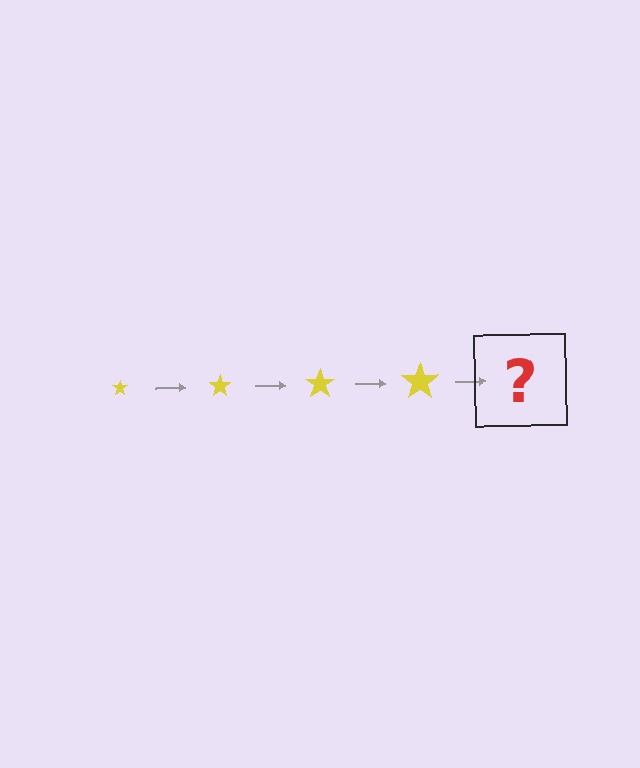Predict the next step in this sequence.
The next step is a yellow star, larger than the previous one.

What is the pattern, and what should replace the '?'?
The pattern is that the star gets progressively larger each step. The '?' should be a yellow star, larger than the previous one.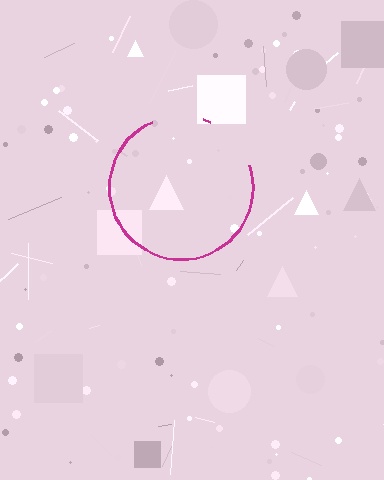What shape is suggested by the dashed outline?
The dashed outline suggests a circle.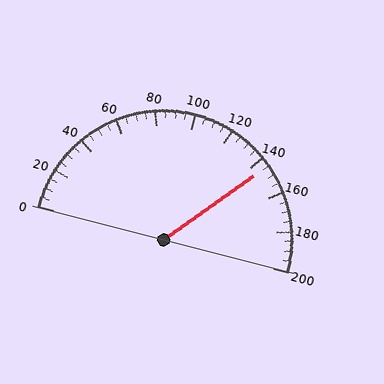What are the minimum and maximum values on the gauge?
The gauge ranges from 0 to 200.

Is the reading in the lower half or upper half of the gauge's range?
The reading is in the upper half of the range (0 to 200).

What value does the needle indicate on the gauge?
The needle indicates approximately 145.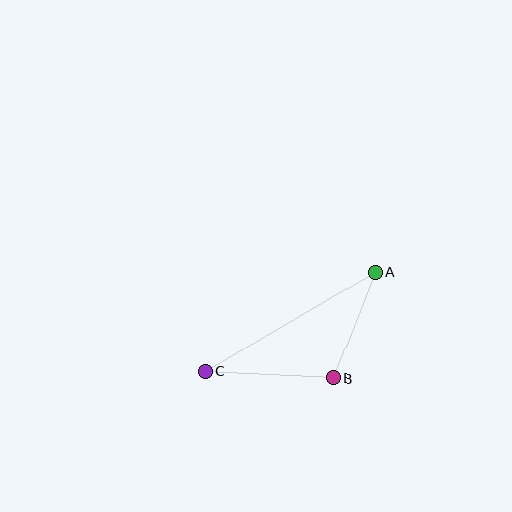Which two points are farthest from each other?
Points A and C are farthest from each other.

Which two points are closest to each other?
Points A and B are closest to each other.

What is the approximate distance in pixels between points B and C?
The distance between B and C is approximately 128 pixels.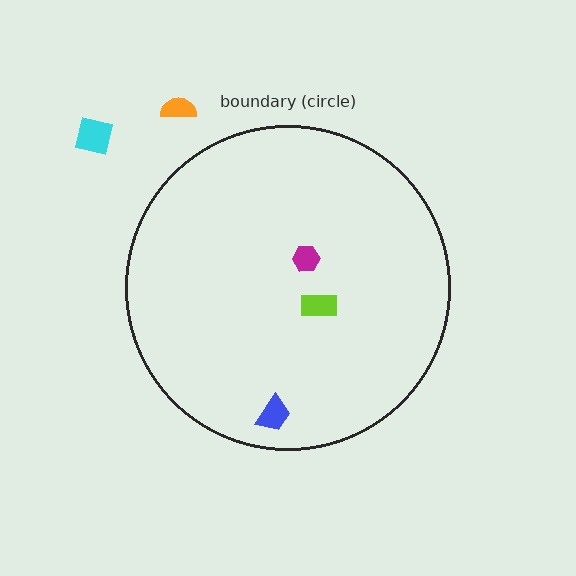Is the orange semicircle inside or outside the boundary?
Outside.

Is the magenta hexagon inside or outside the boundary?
Inside.